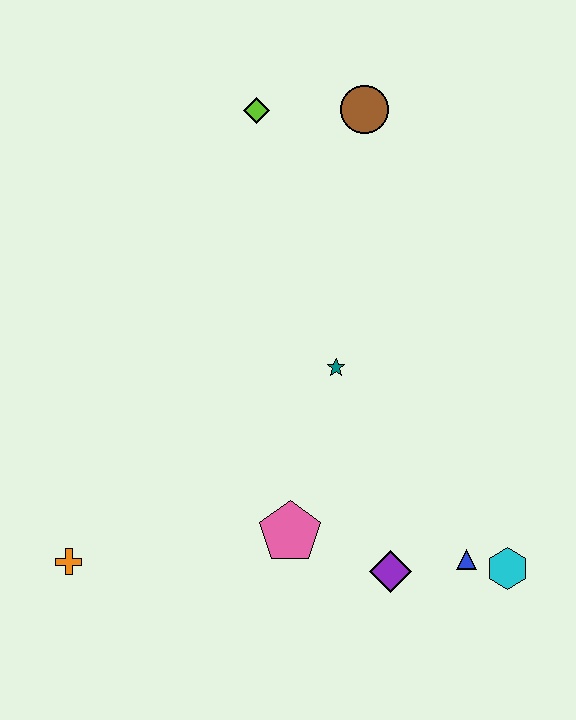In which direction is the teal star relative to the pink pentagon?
The teal star is above the pink pentagon.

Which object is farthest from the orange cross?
The brown circle is farthest from the orange cross.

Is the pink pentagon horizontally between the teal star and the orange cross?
Yes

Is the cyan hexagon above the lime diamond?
No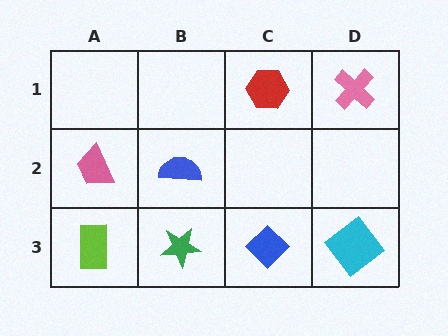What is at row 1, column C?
A red hexagon.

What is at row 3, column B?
A green star.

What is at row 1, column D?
A pink cross.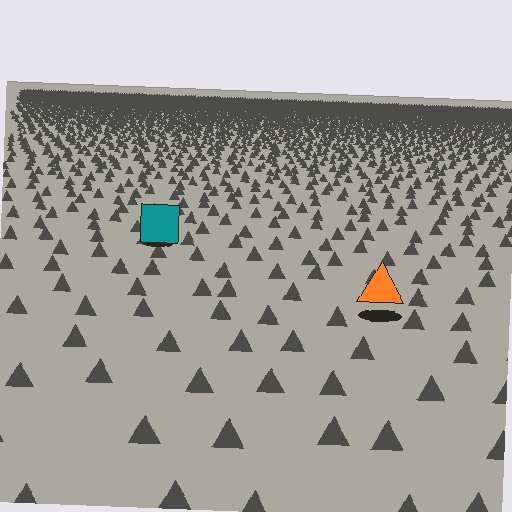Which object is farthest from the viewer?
The teal square is farthest from the viewer. It appears smaller and the ground texture around it is denser.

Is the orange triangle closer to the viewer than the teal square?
Yes. The orange triangle is closer — you can tell from the texture gradient: the ground texture is coarser near it.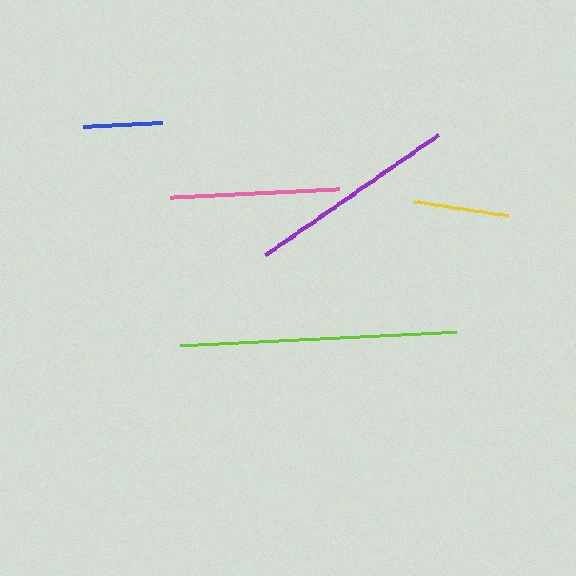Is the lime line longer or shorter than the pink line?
The lime line is longer than the pink line.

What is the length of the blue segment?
The blue segment is approximately 79 pixels long.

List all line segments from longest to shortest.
From longest to shortest: lime, purple, pink, yellow, blue.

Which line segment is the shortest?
The blue line is the shortest at approximately 79 pixels.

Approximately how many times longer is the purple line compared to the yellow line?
The purple line is approximately 2.2 times the length of the yellow line.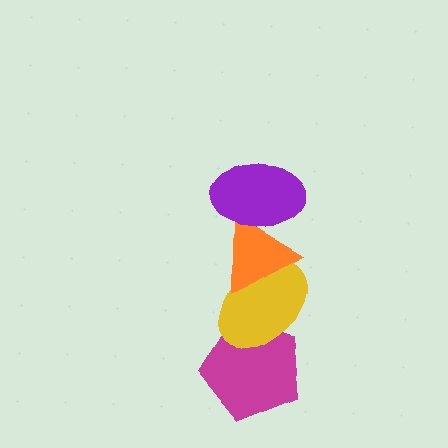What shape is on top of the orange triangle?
The purple ellipse is on top of the orange triangle.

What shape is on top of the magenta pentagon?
The yellow ellipse is on top of the magenta pentagon.